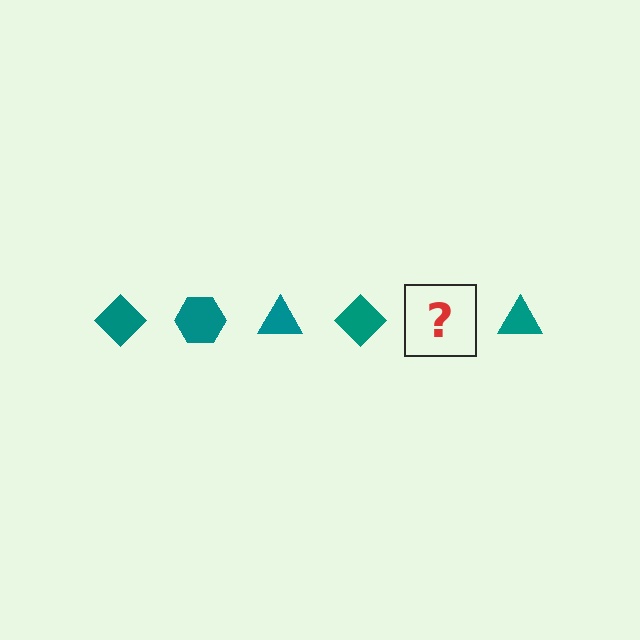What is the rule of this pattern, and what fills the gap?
The rule is that the pattern cycles through diamond, hexagon, triangle shapes in teal. The gap should be filled with a teal hexagon.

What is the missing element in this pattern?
The missing element is a teal hexagon.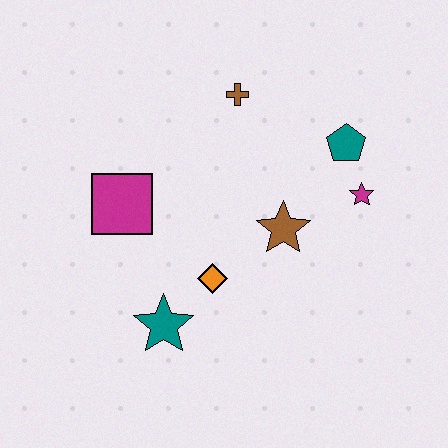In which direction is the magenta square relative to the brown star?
The magenta square is to the left of the brown star.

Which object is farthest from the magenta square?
The magenta star is farthest from the magenta square.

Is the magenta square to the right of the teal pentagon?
No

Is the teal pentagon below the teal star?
No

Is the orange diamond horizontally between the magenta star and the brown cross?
No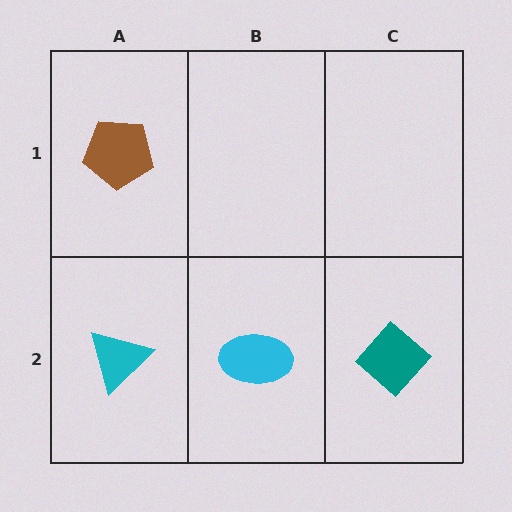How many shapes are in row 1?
1 shape.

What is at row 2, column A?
A cyan triangle.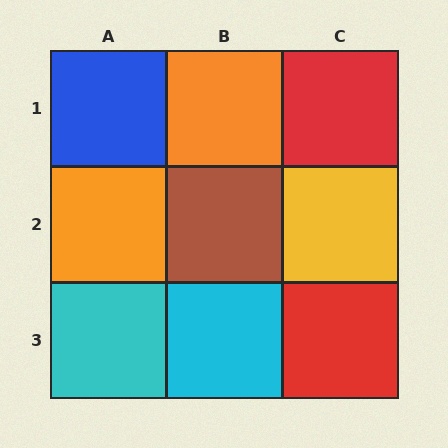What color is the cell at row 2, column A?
Orange.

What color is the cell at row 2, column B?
Brown.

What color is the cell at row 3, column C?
Red.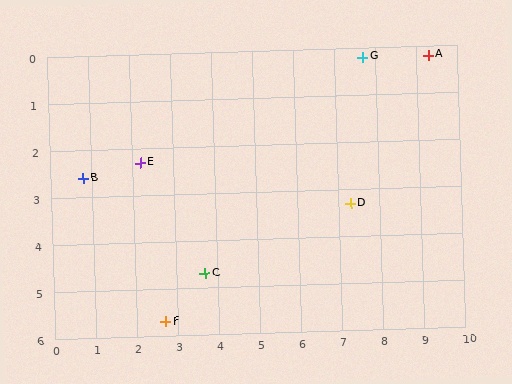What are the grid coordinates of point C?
Point C is at approximately (3.7, 4.7).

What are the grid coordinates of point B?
Point B is at approximately (0.8, 2.6).